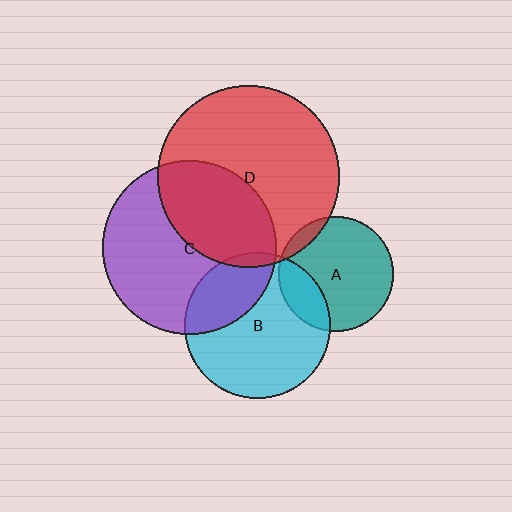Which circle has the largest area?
Circle D (red).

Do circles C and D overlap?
Yes.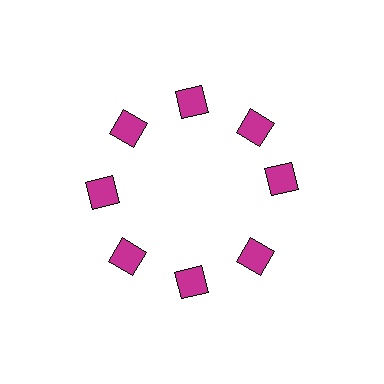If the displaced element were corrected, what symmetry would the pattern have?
It would have 8-fold rotational symmetry — the pattern would map onto itself every 45 degrees.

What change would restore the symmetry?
The symmetry would be restored by rotating it back into even spacing with its neighbors so that all 8 squares sit at equal angles and equal distance from the center.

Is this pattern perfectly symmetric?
No. The 8 magenta squares are arranged in a ring, but one element near the 3 o'clock position is rotated out of alignment along the ring, breaking the 8-fold rotational symmetry.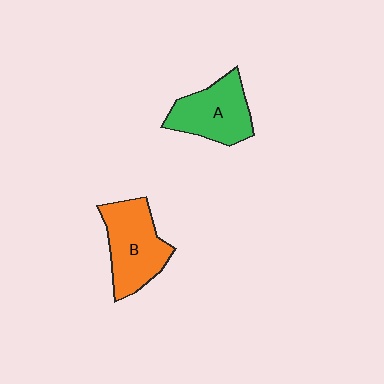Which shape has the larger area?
Shape B (orange).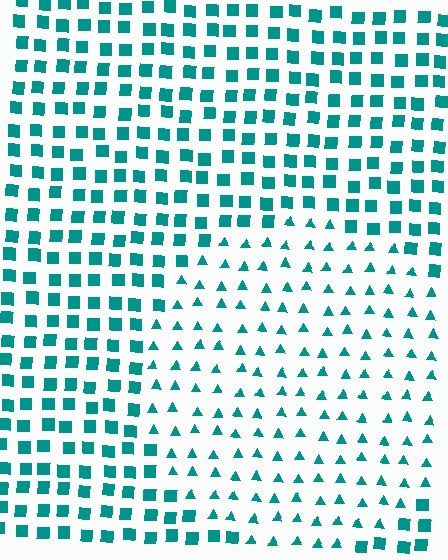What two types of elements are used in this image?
The image uses triangles inside the circle region and squares outside it.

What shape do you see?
I see a circle.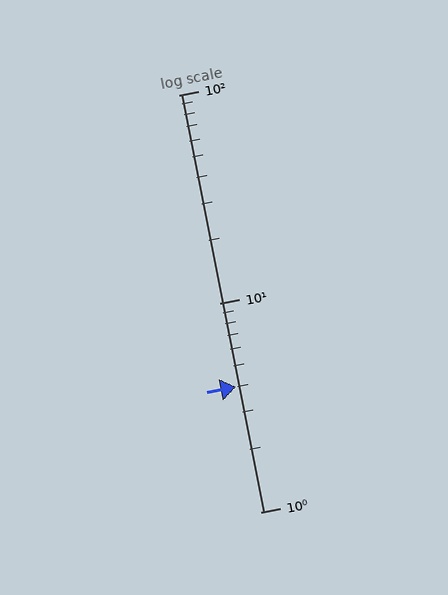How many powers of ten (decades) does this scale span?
The scale spans 2 decades, from 1 to 100.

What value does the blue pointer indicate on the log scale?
The pointer indicates approximately 4.